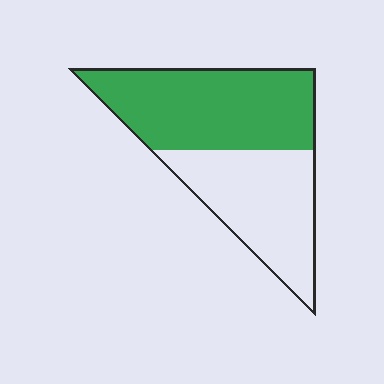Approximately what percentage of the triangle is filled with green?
Approximately 55%.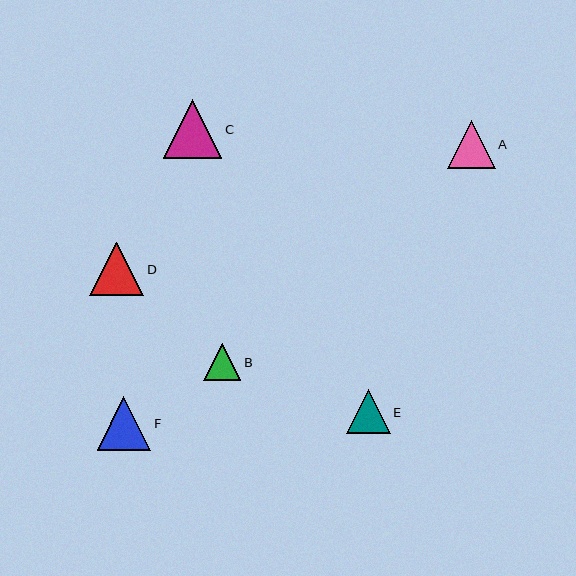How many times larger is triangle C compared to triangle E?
Triangle C is approximately 1.3 times the size of triangle E.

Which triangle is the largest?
Triangle C is the largest with a size of approximately 58 pixels.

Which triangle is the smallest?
Triangle B is the smallest with a size of approximately 37 pixels.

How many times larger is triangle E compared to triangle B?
Triangle E is approximately 1.2 times the size of triangle B.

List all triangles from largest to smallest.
From largest to smallest: C, D, F, A, E, B.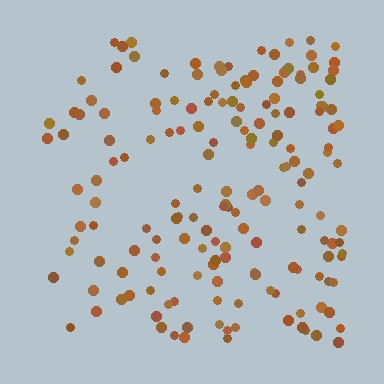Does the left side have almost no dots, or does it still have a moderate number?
Still a moderate number, just noticeably fewer than the right.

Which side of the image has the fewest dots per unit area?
The left.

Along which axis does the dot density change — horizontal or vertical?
Horizontal.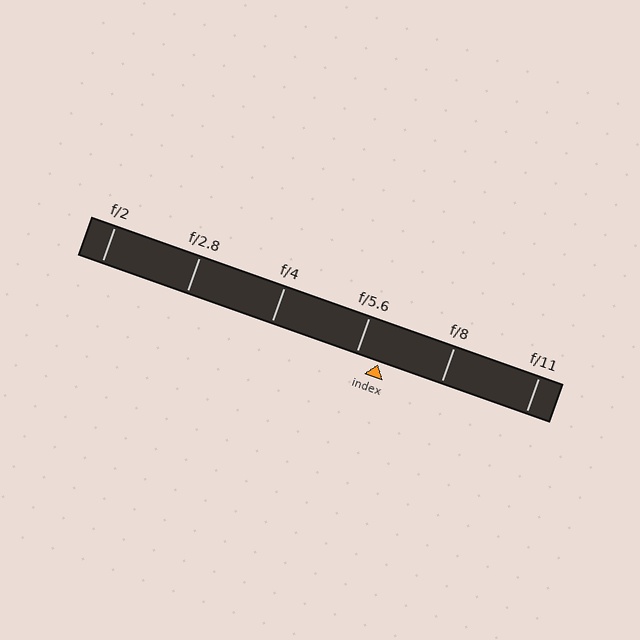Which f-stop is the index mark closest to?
The index mark is closest to f/5.6.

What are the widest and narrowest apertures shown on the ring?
The widest aperture shown is f/2 and the narrowest is f/11.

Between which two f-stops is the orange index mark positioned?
The index mark is between f/5.6 and f/8.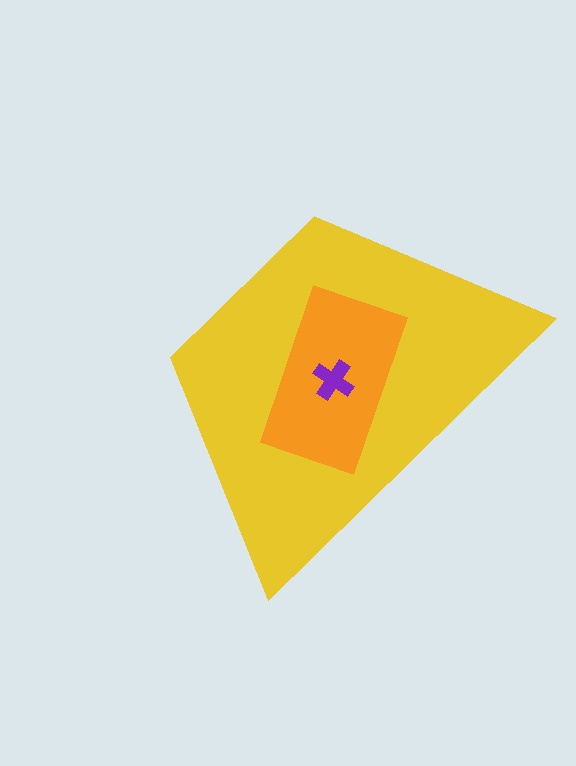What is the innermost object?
The purple cross.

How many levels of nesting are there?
3.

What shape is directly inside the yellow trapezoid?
The orange rectangle.